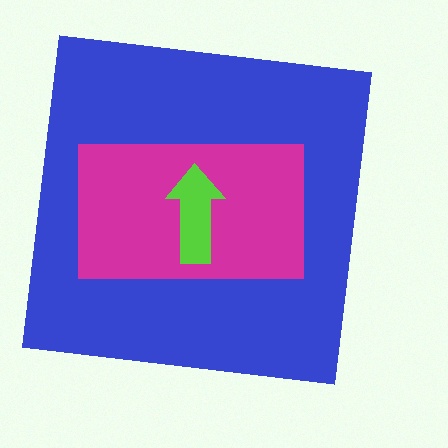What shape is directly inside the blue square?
The magenta rectangle.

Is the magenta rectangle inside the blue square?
Yes.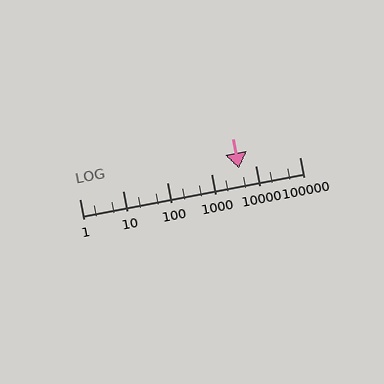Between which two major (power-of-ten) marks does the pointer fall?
The pointer is between 1000 and 10000.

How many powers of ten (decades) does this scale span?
The scale spans 5 decades, from 1 to 100000.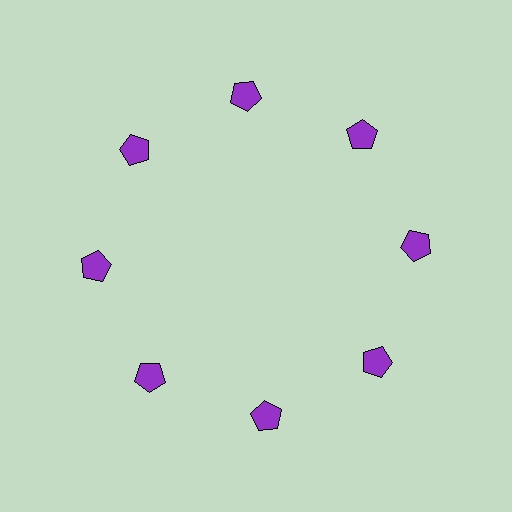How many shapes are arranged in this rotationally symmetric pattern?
There are 8 shapes, arranged in 8 groups of 1.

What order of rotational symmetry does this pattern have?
This pattern has 8-fold rotational symmetry.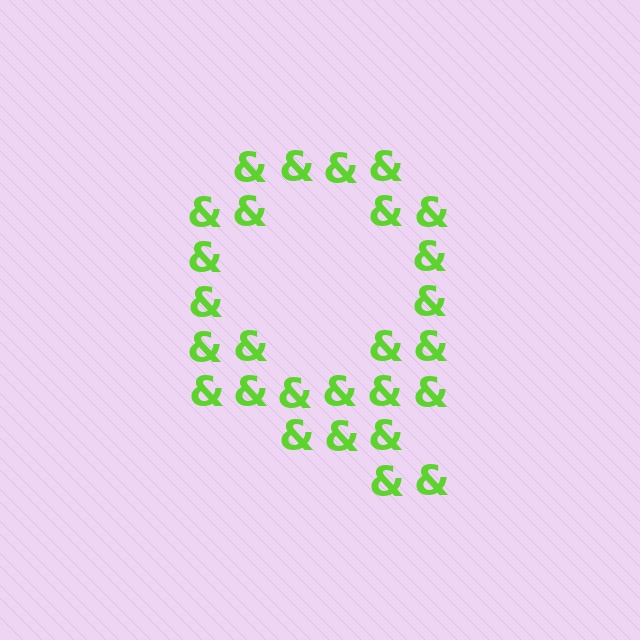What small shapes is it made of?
It is made of small ampersands.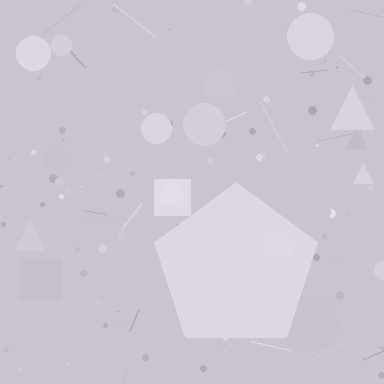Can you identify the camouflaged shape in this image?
The camouflaged shape is a pentagon.